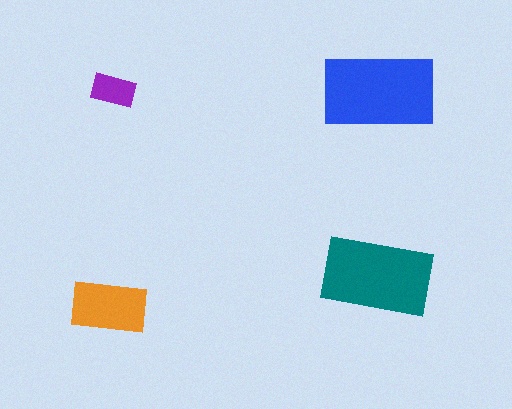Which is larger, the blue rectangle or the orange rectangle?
The blue one.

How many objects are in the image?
There are 4 objects in the image.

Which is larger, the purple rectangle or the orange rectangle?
The orange one.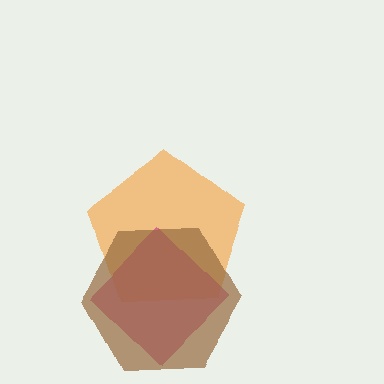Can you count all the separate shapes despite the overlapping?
Yes, there are 3 separate shapes.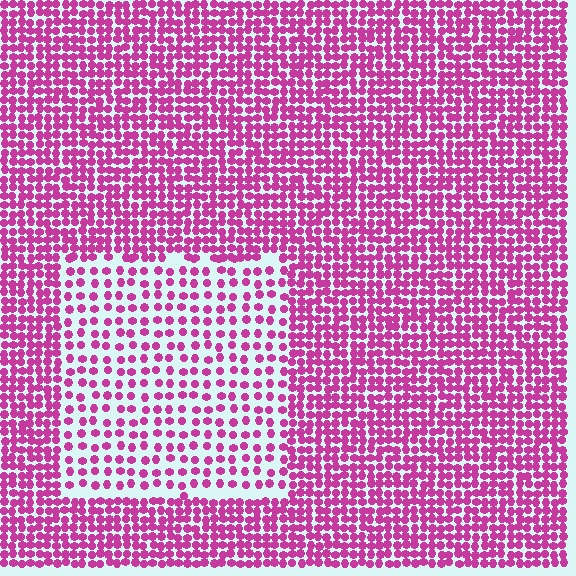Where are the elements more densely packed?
The elements are more densely packed outside the rectangle boundary.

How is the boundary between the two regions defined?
The boundary is defined by a change in element density (approximately 2.1x ratio). All elements are the same color, size, and shape.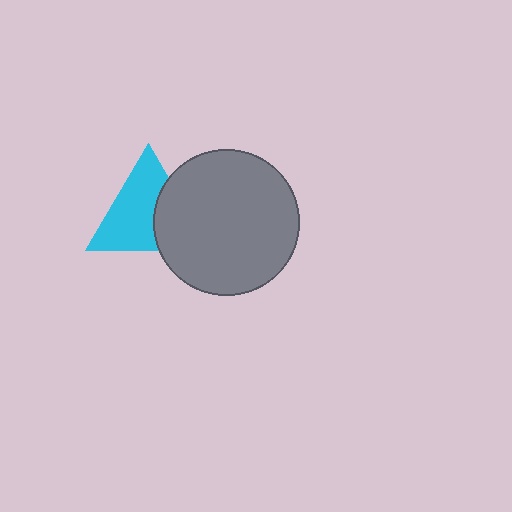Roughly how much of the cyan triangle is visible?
About half of it is visible (roughly 64%).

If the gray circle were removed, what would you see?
You would see the complete cyan triangle.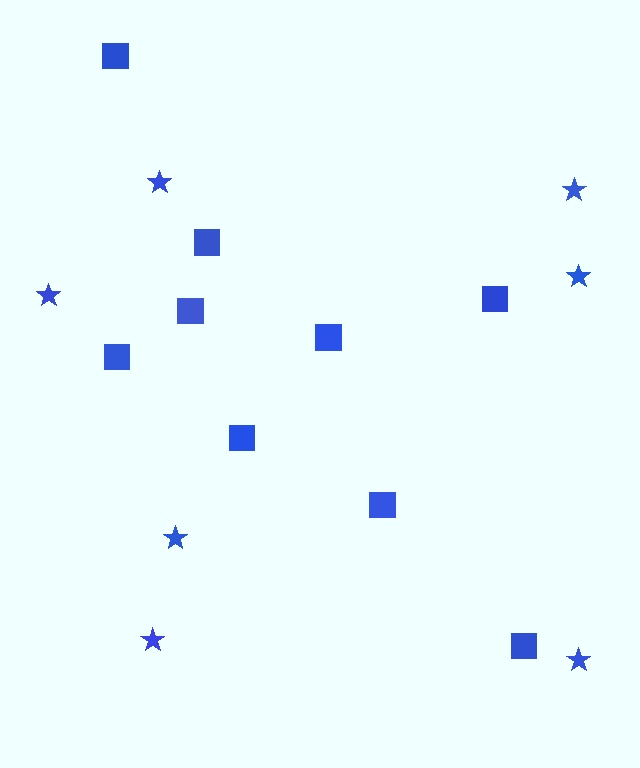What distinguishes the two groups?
There are 2 groups: one group of stars (7) and one group of squares (9).